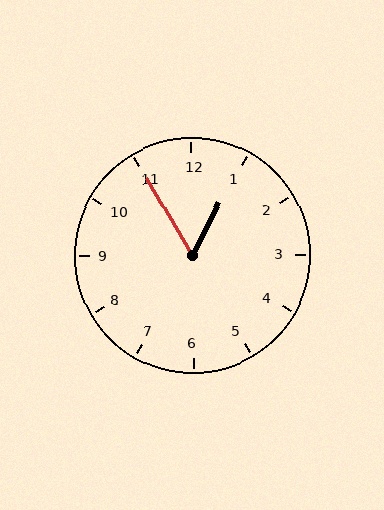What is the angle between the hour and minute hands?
Approximately 58 degrees.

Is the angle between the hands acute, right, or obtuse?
It is acute.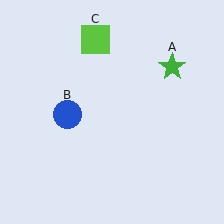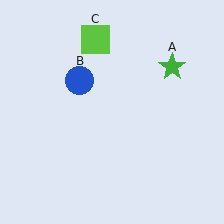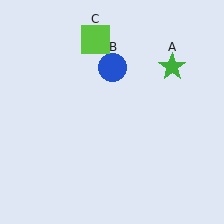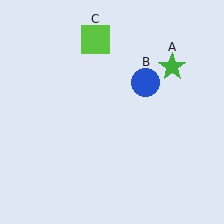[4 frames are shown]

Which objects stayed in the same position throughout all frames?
Green star (object A) and lime square (object C) remained stationary.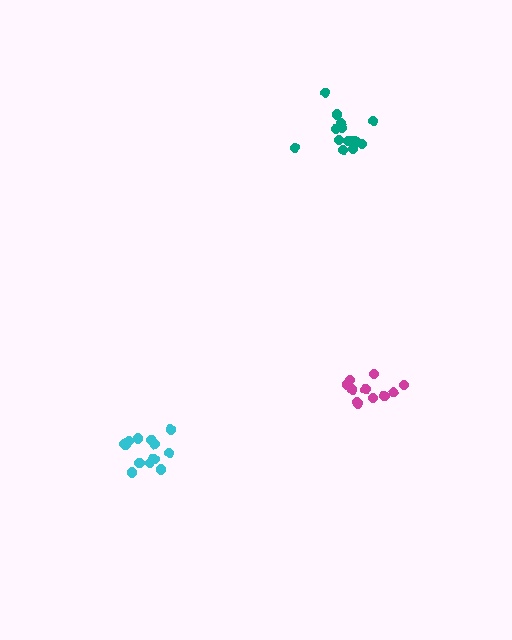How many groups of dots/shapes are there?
There are 3 groups.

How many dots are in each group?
Group 1: 14 dots, Group 2: 11 dots, Group 3: 15 dots (40 total).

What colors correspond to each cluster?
The clusters are colored: teal, magenta, cyan.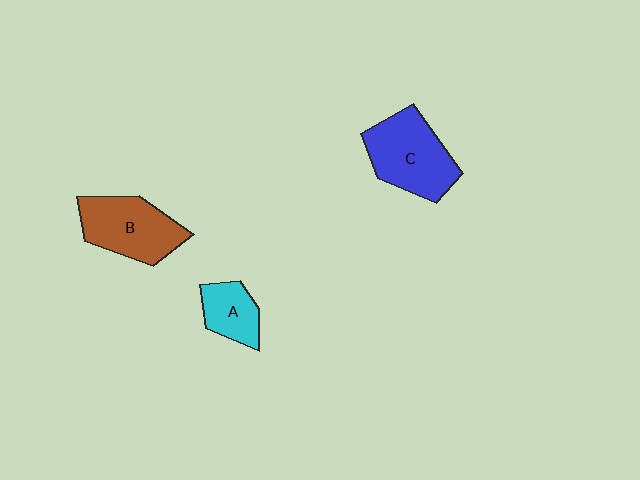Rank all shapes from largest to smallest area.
From largest to smallest: C (blue), B (brown), A (cyan).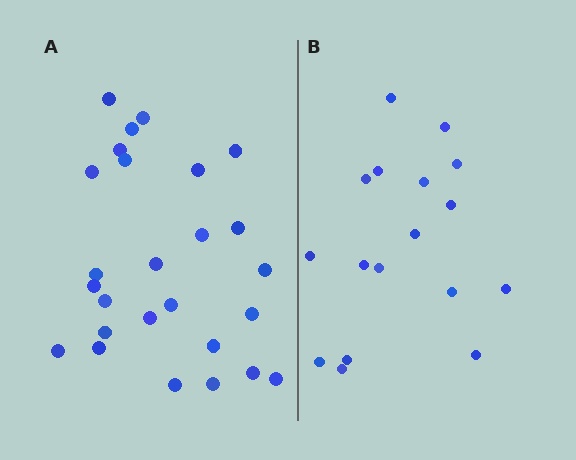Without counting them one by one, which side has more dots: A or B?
Region A (the left region) has more dots.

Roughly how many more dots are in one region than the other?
Region A has roughly 8 or so more dots than region B.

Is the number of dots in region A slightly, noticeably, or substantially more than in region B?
Region A has substantially more. The ratio is roughly 1.5 to 1.